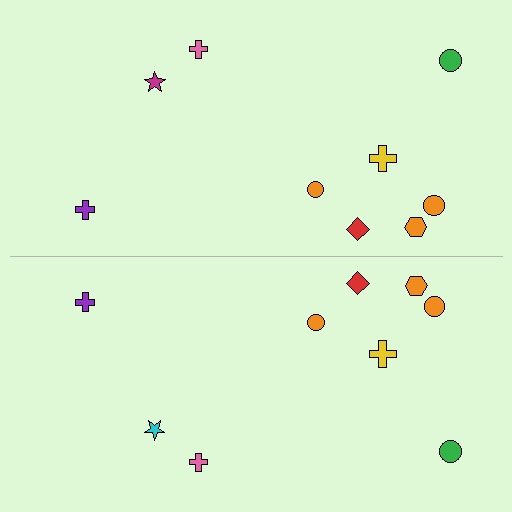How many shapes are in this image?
There are 18 shapes in this image.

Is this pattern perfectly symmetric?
No, the pattern is not perfectly symmetric. The cyan star on the bottom side breaks the symmetry — its mirror counterpart is magenta.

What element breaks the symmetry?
The cyan star on the bottom side breaks the symmetry — its mirror counterpart is magenta.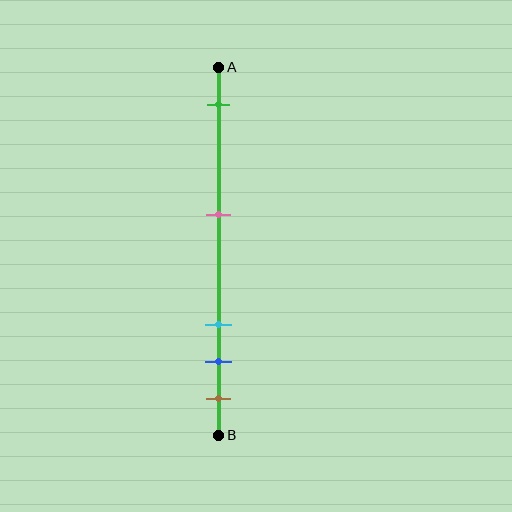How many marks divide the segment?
There are 5 marks dividing the segment.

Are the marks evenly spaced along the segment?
No, the marks are not evenly spaced.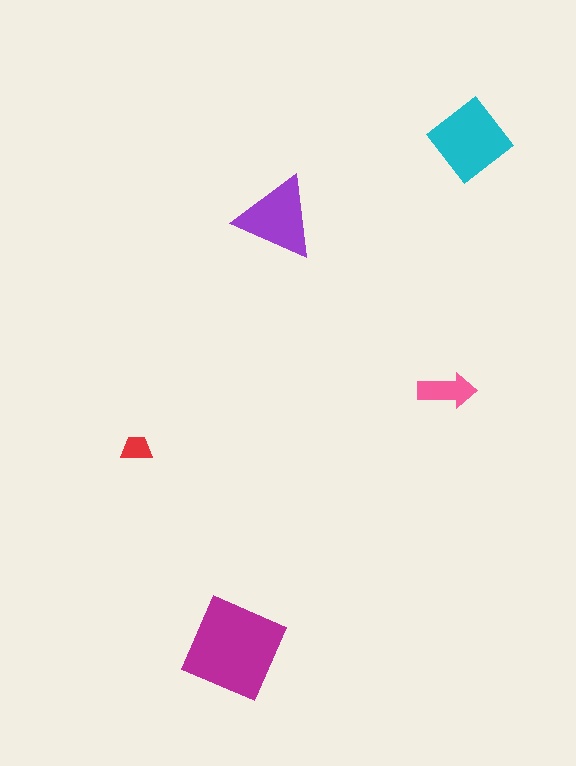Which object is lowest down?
The magenta square is bottommost.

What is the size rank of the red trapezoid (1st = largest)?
5th.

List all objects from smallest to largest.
The red trapezoid, the pink arrow, the purple triangle, the cyan diamond, the magenta square.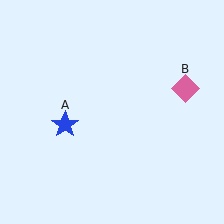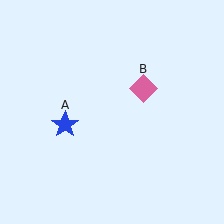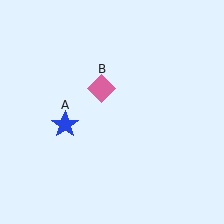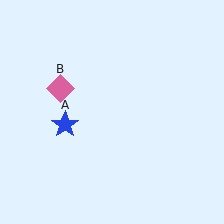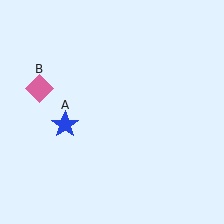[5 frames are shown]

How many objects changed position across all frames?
1 object changed position: pink diamond (object B).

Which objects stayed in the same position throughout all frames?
Blue star (object A) remained stationary.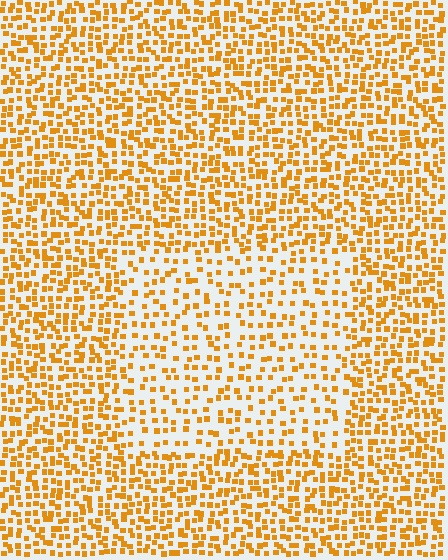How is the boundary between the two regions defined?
The boundary is defined by a change in element density (approximately 1.8x ratio). All elements are the same color, size, and shape.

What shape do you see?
I see a rectangle.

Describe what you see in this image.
The image contains small orange elements arranged at two different densities. A rectangle-shaped region is visible where the elements are less densely packed than the surrounding area.